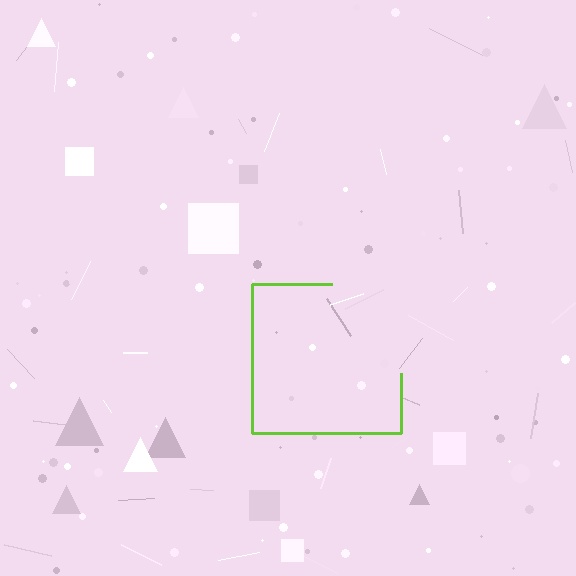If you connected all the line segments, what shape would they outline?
They would outline a square.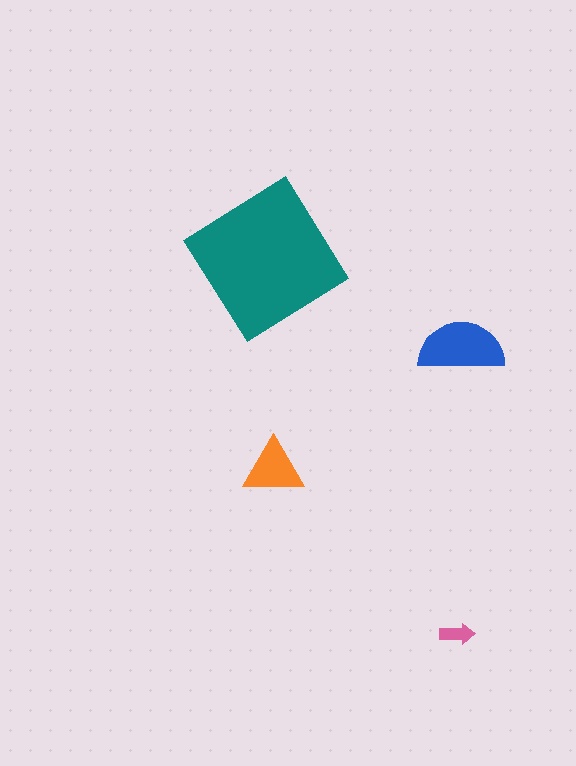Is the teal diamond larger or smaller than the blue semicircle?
Larger.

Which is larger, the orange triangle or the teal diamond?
The teal diamond.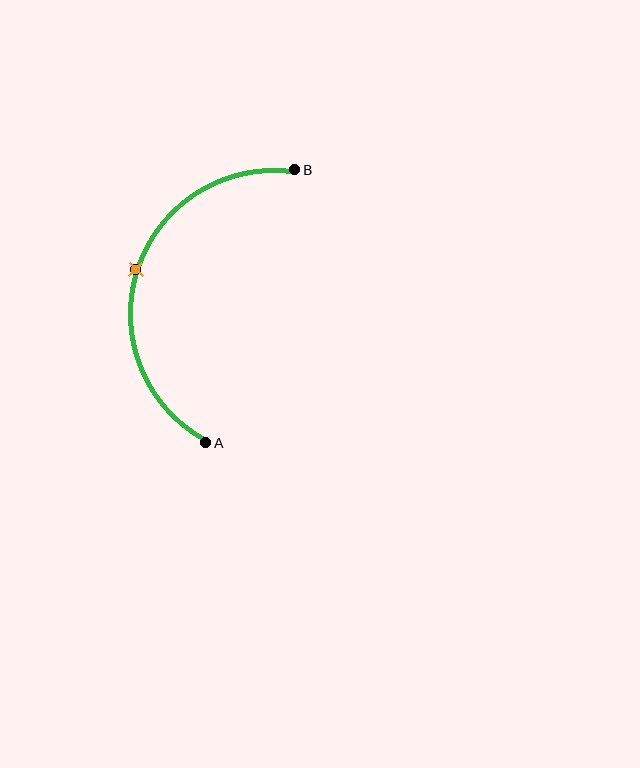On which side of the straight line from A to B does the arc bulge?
The arc bulges to the left of the straight line connecting A and B.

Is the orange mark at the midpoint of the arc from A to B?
Yes. The orange mark lies on the arc at equal arc-length from both A and B — it is the arc midpoint.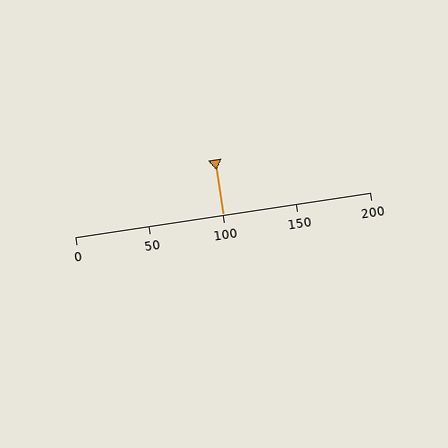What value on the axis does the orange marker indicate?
The marker indicates approximately 100.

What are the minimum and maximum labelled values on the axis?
The axis runs from 0 to 200.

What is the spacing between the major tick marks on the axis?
The major ticks are spaced 50 apart.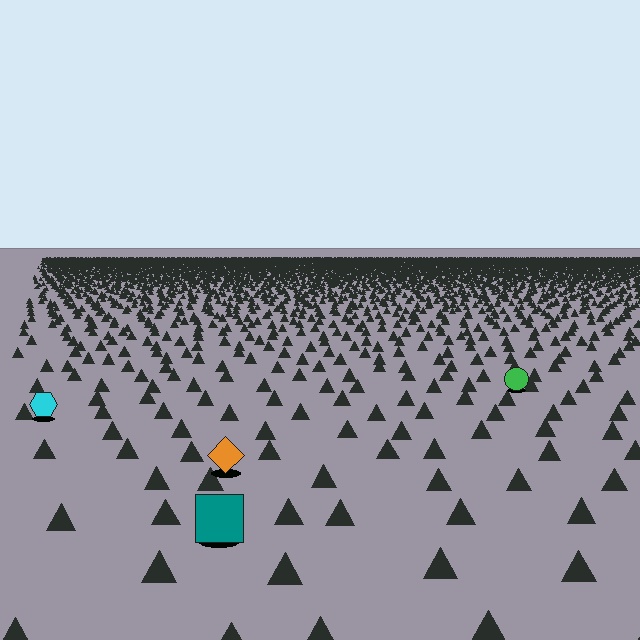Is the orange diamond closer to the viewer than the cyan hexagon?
Yes. The orange diamond is closer — you can tell from the texture gradient: the ground texture is coarser near it.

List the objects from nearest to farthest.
From nearest to farthest: the teal square, the orange diamond, the cyan hexagon, the green circle.